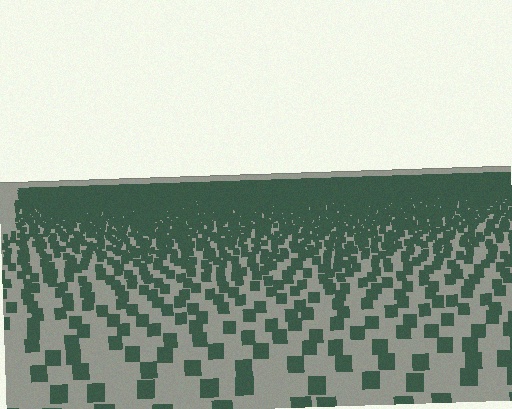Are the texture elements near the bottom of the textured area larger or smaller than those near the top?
Larger. Near the bottom, elements are closer to the viewer and appear at a bigger on-screen size.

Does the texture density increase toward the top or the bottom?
Density increases toward the top.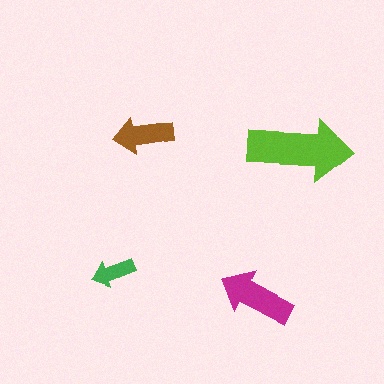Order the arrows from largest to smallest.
the lime one, the magenta one, the brown one, the green one.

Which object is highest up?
The brown arrow is topmost.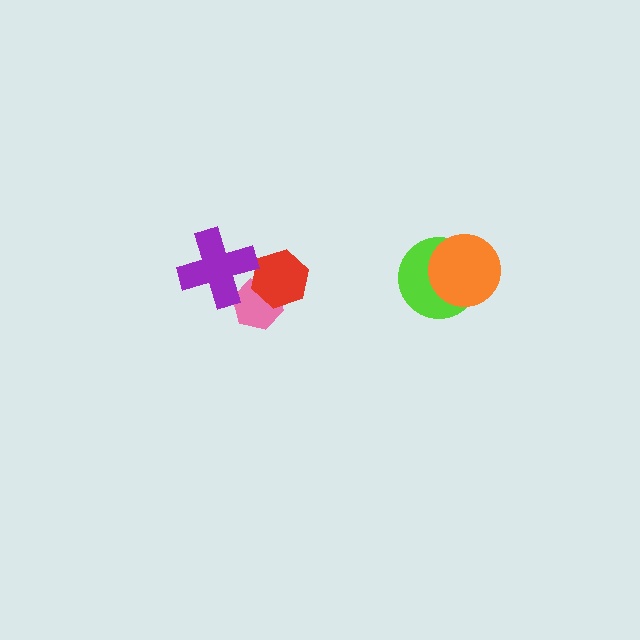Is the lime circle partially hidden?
Yes, it is partially covered by another shape.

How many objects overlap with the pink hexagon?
2 objects overlap with the pink hexagon.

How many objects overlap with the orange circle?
1 object overlaps with the orange circle.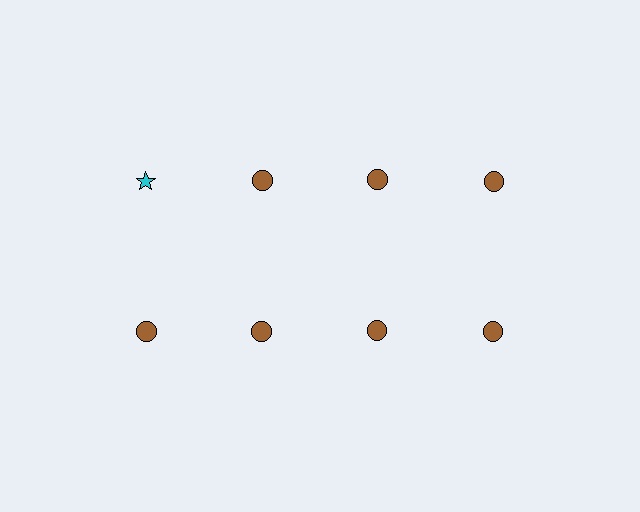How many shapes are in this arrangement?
There are 8 shapes arranged in a grid pattern.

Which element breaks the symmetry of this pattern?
The cyan star in the top row, leftmost column breaks the symmetry. All other shapes are brown circles.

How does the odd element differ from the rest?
It differs in both color (cyan instead of brown) and shape (star instead of circle).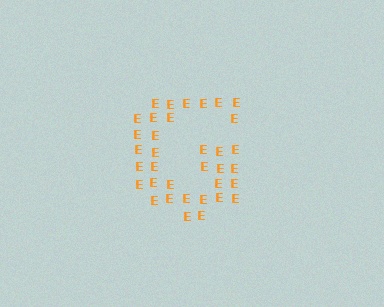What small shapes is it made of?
It is made of small letter E's.